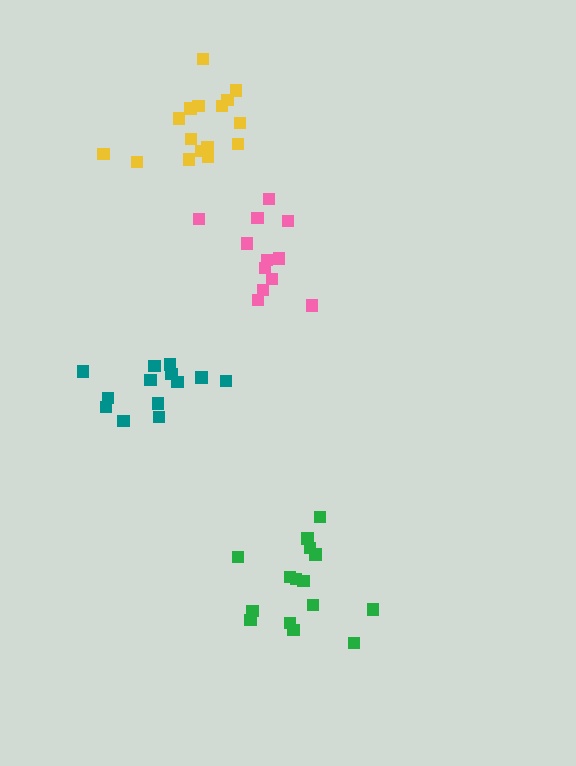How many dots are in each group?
Group 1: 13 dots, Group 2: 15 dots, Group 3: 16 dots, Group 4: 12 dots (56 total).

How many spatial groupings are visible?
There are 4 spatial groupings.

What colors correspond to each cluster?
The clusters are colored: teal, green, yellow, pink.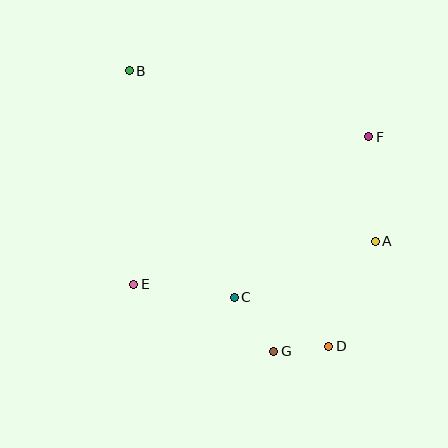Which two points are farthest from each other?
Points B and D are farthest from each other.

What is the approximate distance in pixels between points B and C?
The distance between B and C is approximately 249 pixels.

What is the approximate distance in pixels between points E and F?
The distance between E and F is approximately 278 pixels.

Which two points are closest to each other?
Points D and G are closest to each other.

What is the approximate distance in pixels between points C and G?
The distance between C and G is approximately 67 pixels.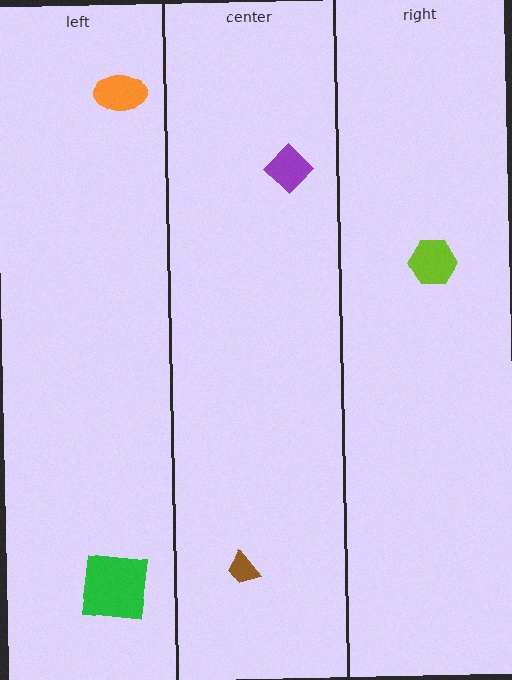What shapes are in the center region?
The purple diamond, the brown trapezoid.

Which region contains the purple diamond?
The center region.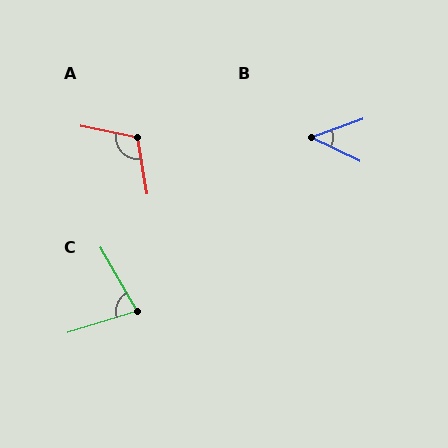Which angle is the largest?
A, at approximately 110 degrees.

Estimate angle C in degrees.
Approximately 77 degrees.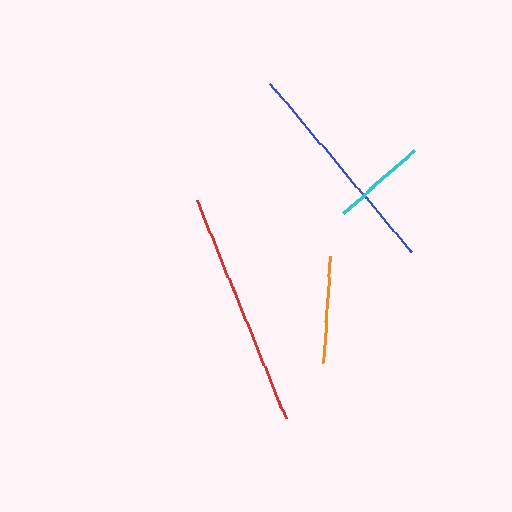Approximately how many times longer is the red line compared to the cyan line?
The red line is approximately 2.5 times the length of the cyan line.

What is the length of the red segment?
The red segment is approximately 236 pixels long.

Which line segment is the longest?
The red line is the longest at approximately 236 pixels.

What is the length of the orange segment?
The orange segment is approximately 106 pixels long.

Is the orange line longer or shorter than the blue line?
The blue line is longer than the orange line.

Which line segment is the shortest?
The cyan line is the shortest at approximately 95 pixels.